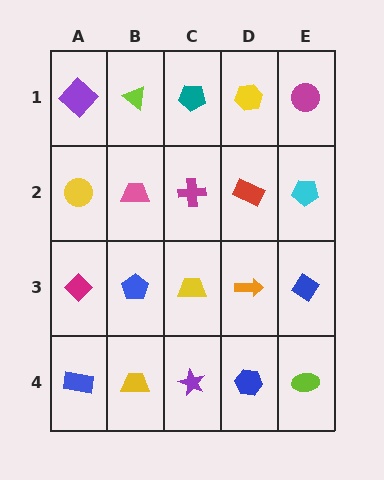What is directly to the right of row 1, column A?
A lime triangle.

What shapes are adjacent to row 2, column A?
A purple diamond (row 1, column A), a magenta diamond (row 3, column A), a pink trapezoid (row 2, column B).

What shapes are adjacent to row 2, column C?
A teal pentagon (row 1, column C), a yellow trapezoid (row 3, column C), a pink trapezoid (row 2, column B), a red rectangle (row 2, column D).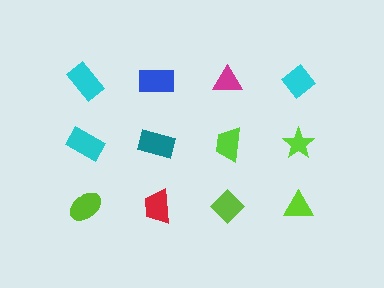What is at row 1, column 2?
A blue rectangle.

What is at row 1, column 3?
A magenta triangle.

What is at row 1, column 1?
A cyan rectangle.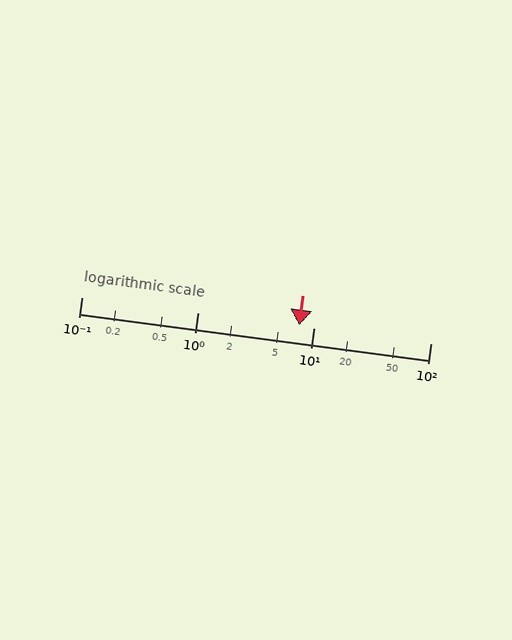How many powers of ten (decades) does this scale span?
The scale spans 3 decades, from 0.1 to 100.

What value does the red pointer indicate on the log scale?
The pointer indicates approximately 7.4.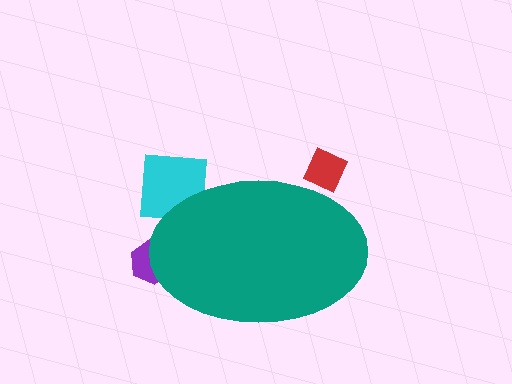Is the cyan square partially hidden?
Yes, the cyan square is partially hidden behind the teal ellipse.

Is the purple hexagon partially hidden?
Yes, the purple hexagon is partially hidden behind the teal ellipse.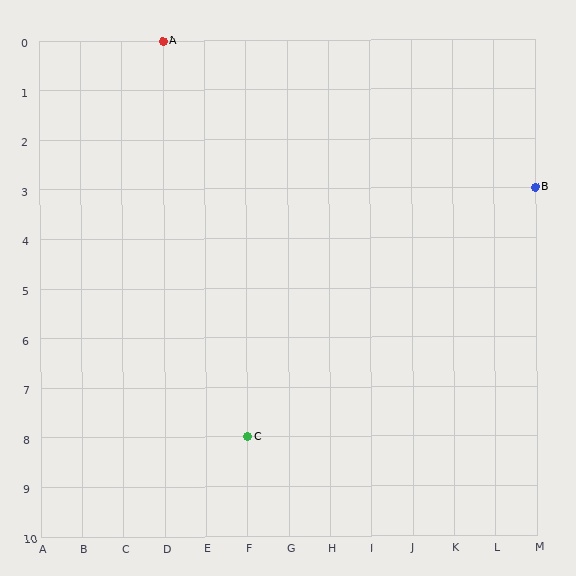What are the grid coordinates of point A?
Point A is at grid coordinates (D, 0).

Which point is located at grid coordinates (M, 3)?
Point B is at (M, 3).